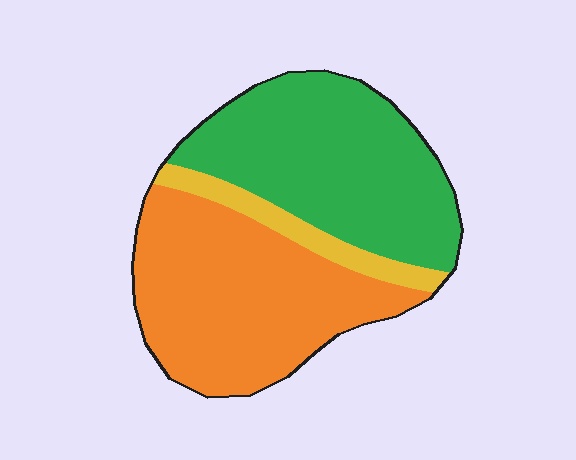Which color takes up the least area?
Yellow, at roughly 10%.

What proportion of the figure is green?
Green covers 44% of the figure.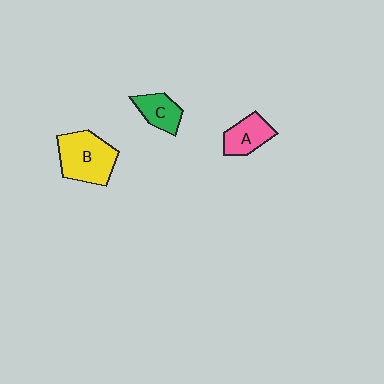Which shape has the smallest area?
Shape C (green).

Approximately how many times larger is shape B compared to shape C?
Approximately 1.9 times.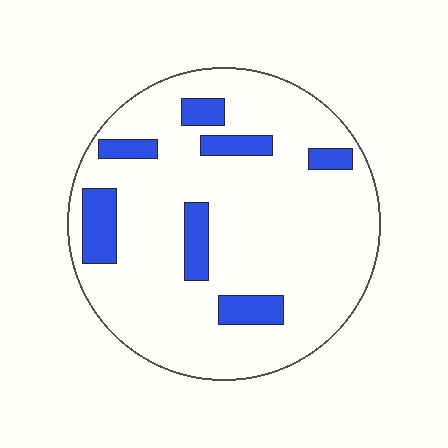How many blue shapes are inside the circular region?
7.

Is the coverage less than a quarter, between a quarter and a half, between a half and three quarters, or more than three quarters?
Less than a quarter.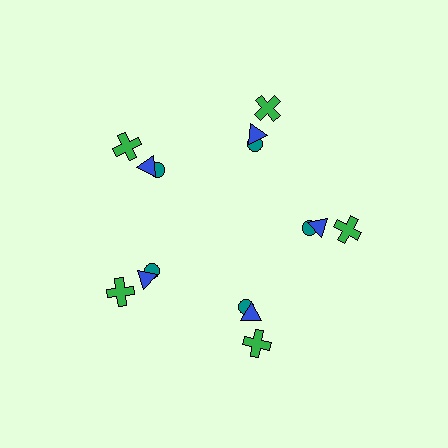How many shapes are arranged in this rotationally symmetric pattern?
There are 15 shapes, arranged in 5 groups of 3.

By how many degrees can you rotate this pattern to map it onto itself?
The pattern maps onto itself every 72 degrees of rotation.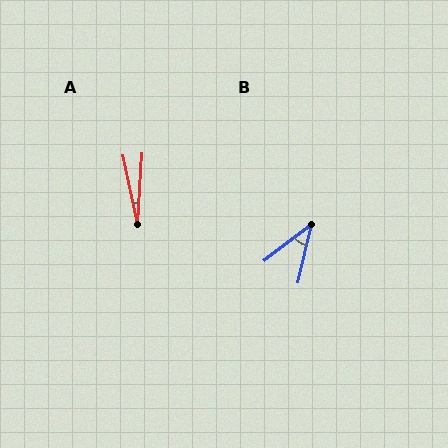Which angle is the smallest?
A, at approximately 16 degrees.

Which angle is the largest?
B, at approximately 39 degrees.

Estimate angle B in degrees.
Approximately 39 degrees.